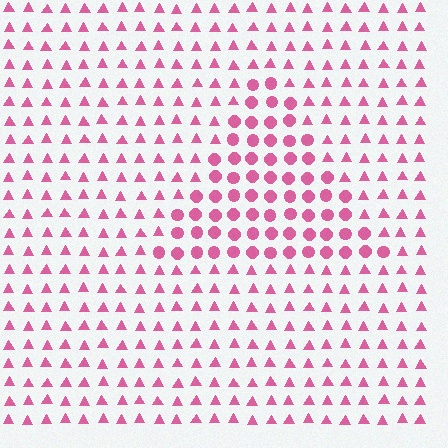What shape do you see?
I see a triangle.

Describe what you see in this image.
The image is filled with small pink elements arranged in a uniform grid. A triangle-shaped region contains circles, while the surrounding area contains triangles. The boundary is defined purely by the change in element shape.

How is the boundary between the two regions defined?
The boundary is defined by a change in element shape: circles inside vs. triangles outside. All elements share the same color and spacing.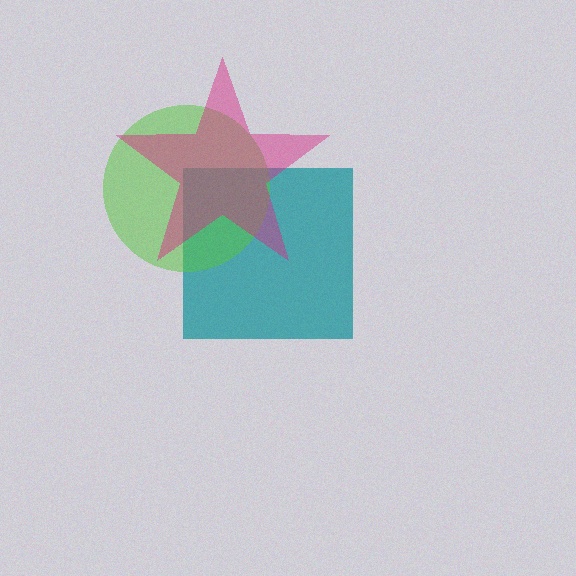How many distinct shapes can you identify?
There are 3 distinct shapes: a teal square, a lime circle, a magenta star.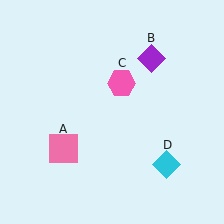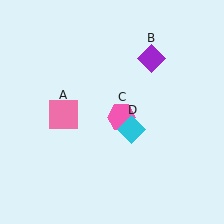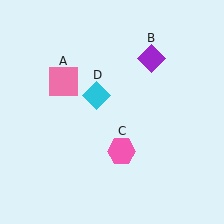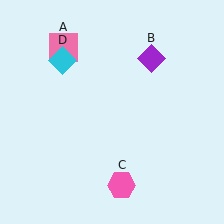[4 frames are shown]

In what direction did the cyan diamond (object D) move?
The cyan diamond (object D) moved up and to the left.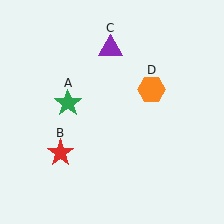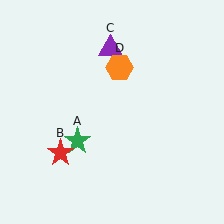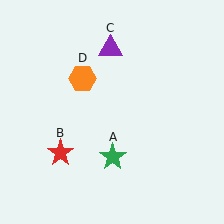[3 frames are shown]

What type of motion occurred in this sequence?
The green star (object A), orange hexagon (object D) rotated counterclockwise around the center of the scene.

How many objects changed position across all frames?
2 objects changed position: green star (object A), orange hexagon (object D).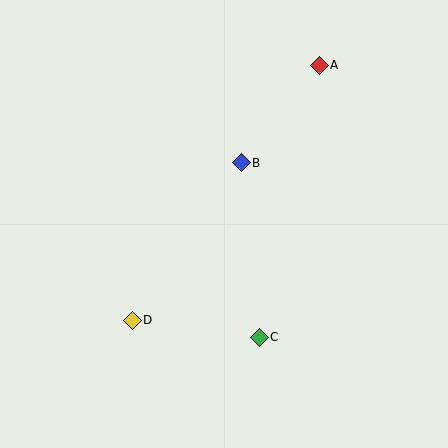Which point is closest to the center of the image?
Point B at (241, 163) is closest to the center.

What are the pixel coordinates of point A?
Point A is at (319, 65).